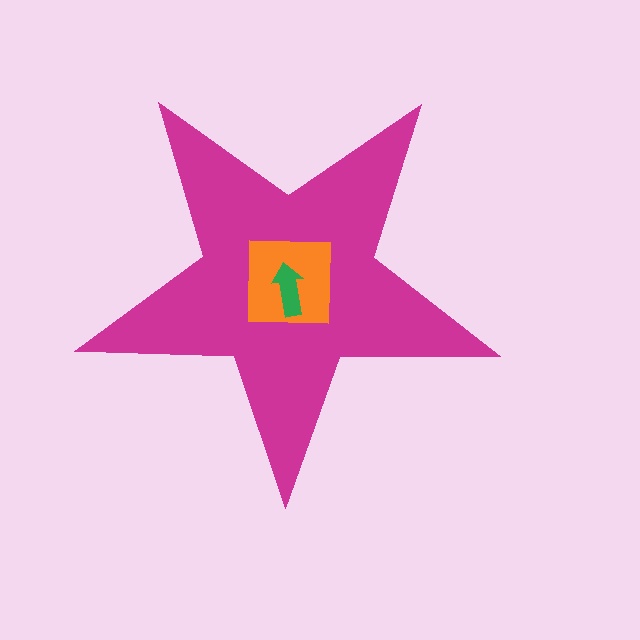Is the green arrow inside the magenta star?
Yes.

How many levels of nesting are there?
3.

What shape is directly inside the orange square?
The green arrow.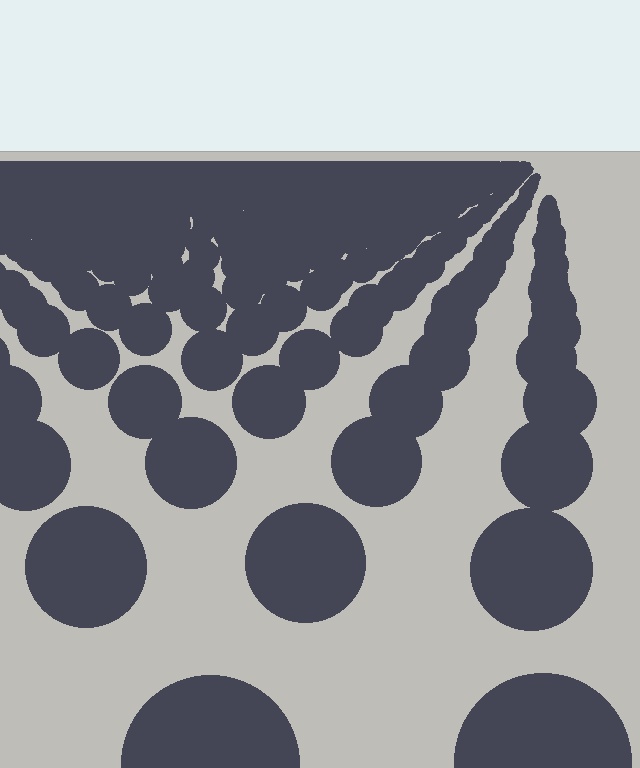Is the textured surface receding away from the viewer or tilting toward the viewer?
The surface is receding away from the viewer. Texture elements get smaller and denser toward the top.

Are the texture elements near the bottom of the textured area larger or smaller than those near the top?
Larger. Near the bottom, elements are closer to the viewer and appear at a bigger on-screen size.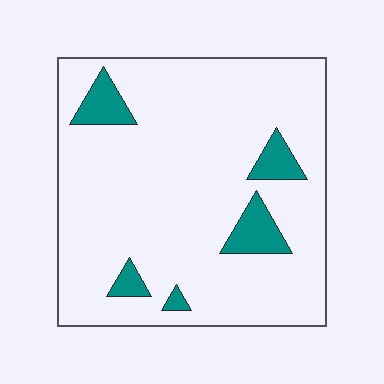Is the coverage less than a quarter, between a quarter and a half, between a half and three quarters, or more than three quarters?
Less than a quarter.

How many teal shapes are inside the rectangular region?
5.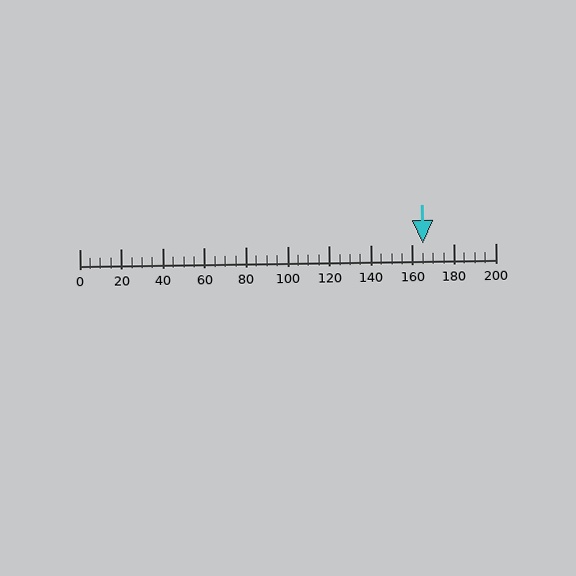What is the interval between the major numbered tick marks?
The major tick marks are spaced 20 units apart.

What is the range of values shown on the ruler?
The ruler shows values from 0 to 200.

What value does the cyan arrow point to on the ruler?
The cyan arrow points to approximately 165.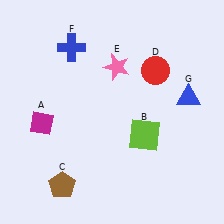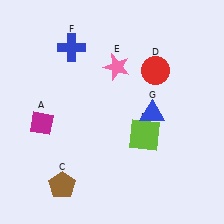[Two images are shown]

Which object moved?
The blue triangle (G) moved left.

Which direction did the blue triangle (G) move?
The blue triangle (G) moved left.